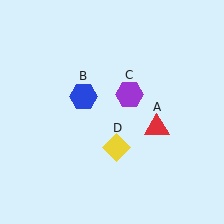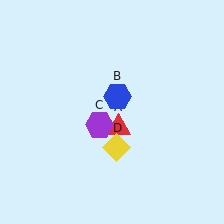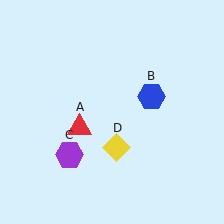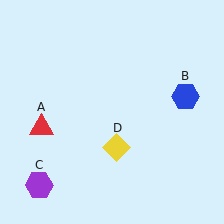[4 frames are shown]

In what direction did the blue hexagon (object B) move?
The blue hexagon (object B) moved right.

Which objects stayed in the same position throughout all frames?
Yellow diamond (object D) remained stationary.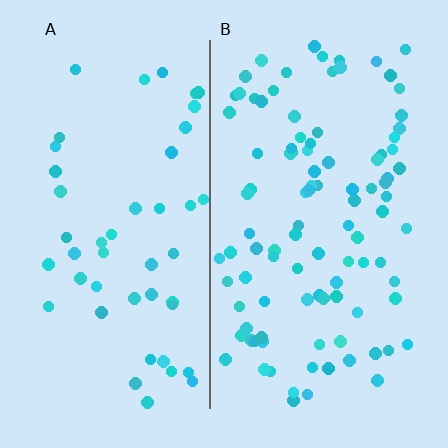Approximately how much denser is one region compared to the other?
Approximately 2.1× — region B over region A.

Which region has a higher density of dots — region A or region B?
B (the right).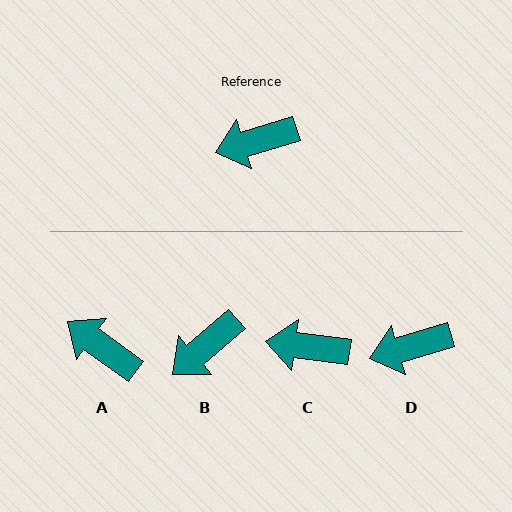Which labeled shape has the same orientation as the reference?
D.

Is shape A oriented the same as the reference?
No, it is off by about 53 degrees.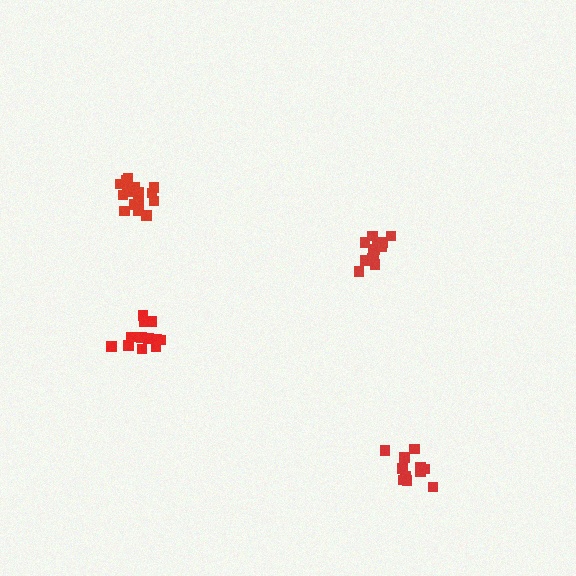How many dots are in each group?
Group 1: 16 dots, Group 2: 13 dots, Group 3: 11 dots, Group 4: 12 dots (52 total).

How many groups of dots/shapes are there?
There are 4 groups.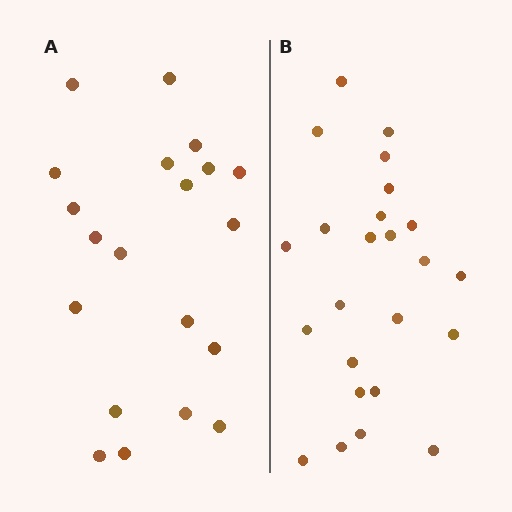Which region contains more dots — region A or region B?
Region B (the right region) has more dots.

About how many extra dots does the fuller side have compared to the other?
Region B has about 4 more dots than region A.